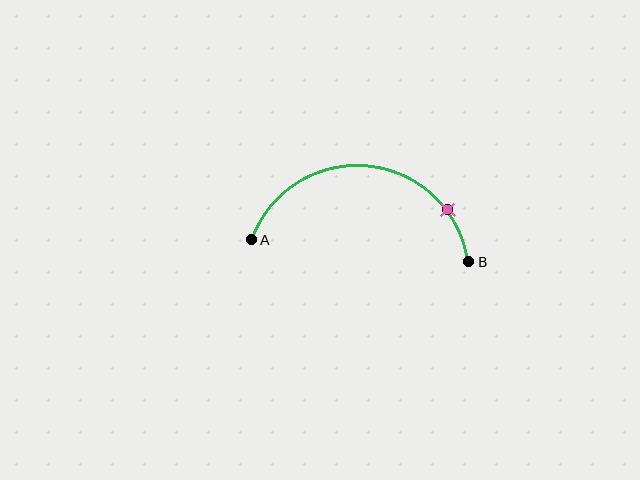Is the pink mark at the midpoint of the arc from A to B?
No. The pink mark lies on the arc but is closer to endpoint B. The arc midpoint would be at the point on the curve equidistant along the arc from both A and B.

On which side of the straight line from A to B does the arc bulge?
The arc bulges above the straight line connecting A and B.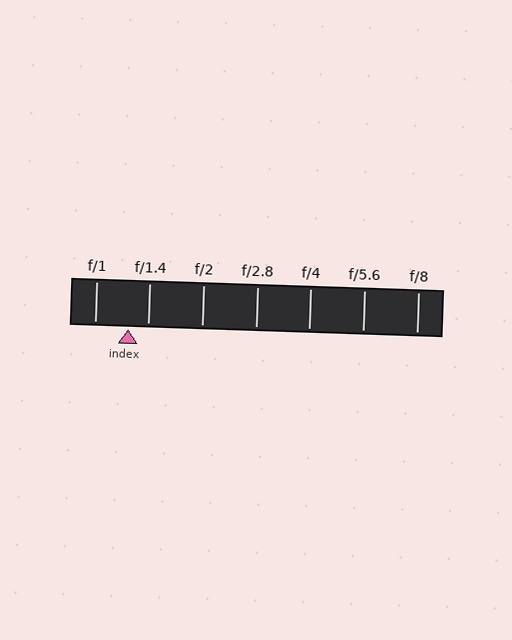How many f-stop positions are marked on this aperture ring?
There are 7 f-stop positions marked.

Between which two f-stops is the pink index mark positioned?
The index mark is between f/1 and f/1.4.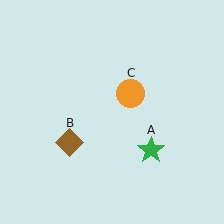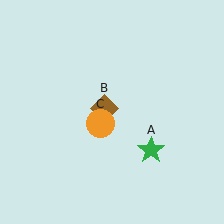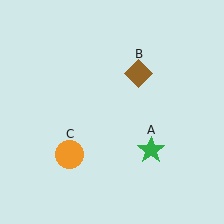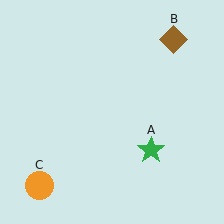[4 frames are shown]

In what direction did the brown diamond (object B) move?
The brown diamond (object B) moved up and to the right.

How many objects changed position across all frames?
2 objects changed position: brown diamond (object B), orange circle (object C).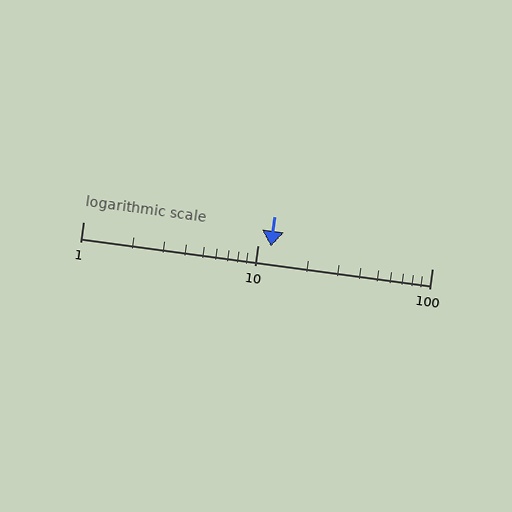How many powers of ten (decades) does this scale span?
The scale spans 2 decades, from 1 to 100.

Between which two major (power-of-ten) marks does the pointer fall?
The pointer is between 10 and 100.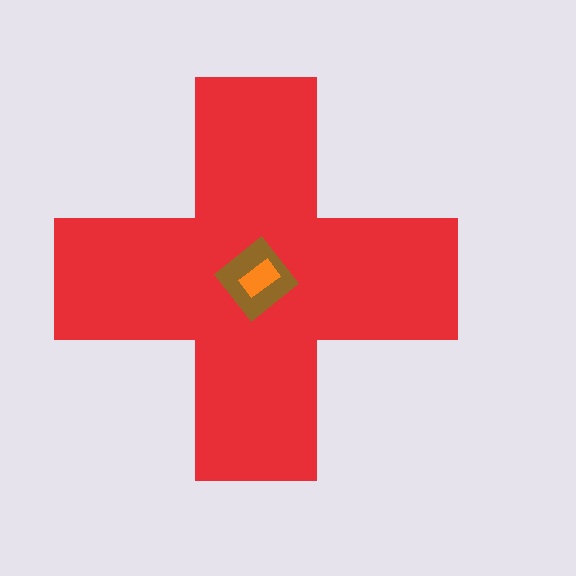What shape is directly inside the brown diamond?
The orange rectangle.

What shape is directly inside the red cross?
The brown diamond.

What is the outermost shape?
The red cross.